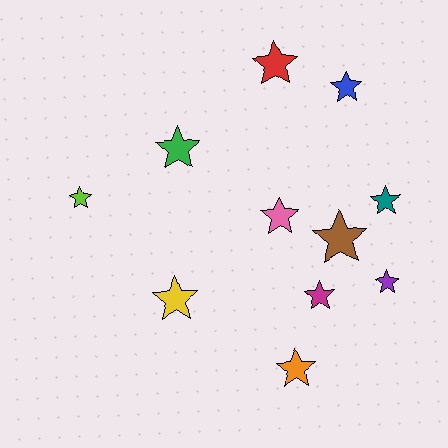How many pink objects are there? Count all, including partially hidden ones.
There is 1 pink object.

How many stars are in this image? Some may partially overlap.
There are 11 stars.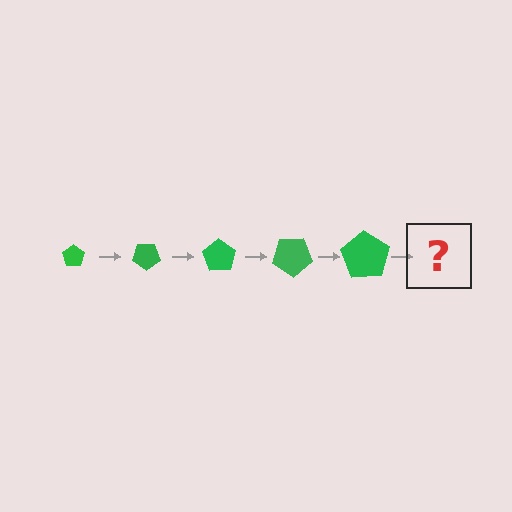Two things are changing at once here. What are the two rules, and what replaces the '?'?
The two rules are that the pentagon grows larger each step and it rotates 35 degrees each step. The '?' should be a pentagon, larger than the previous one and rotated 175 degrees from the start.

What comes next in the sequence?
The next element should be a pentagon, larger than the previous one and rotated 175 degrees from the start.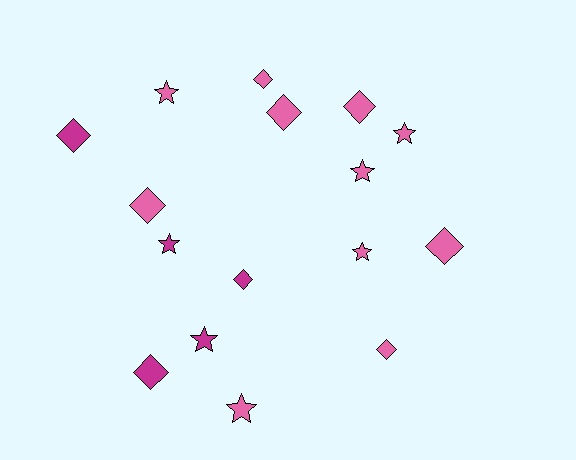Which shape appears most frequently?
Diamond, with 9 objects.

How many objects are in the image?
There are 16 objects.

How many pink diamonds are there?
There are 6 pink diamonds.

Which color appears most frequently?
Pink, with 11 objects.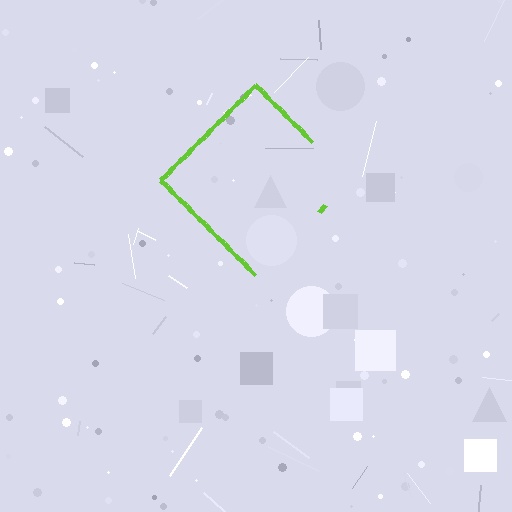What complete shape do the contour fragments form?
The contour fragments form a diamond.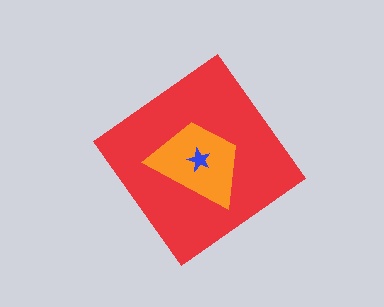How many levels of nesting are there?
3.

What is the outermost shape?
The red diamond.